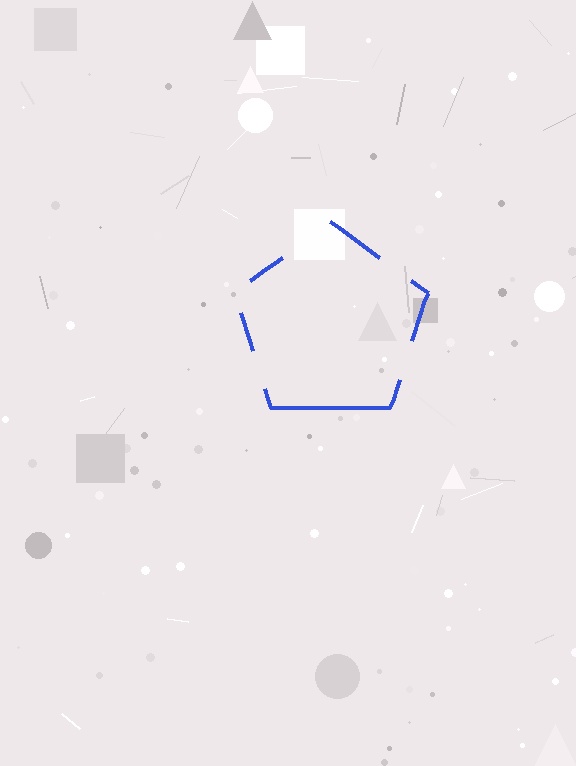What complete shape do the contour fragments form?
The contour fragments form a pentagon.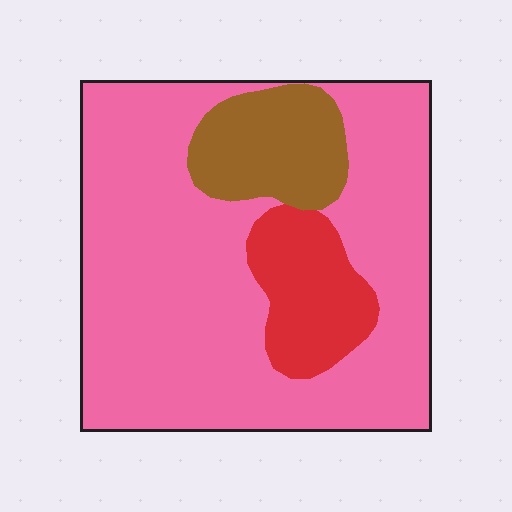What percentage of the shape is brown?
Brown takes up about one eighth (1/8) of the shape.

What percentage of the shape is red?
Red covers roughly 15% of the shape.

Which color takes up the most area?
Pink, at roughly 75%.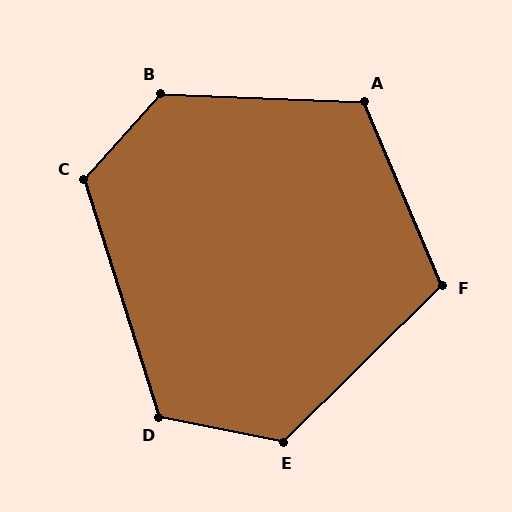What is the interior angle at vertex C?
Approximately 121 degrees (obtuse).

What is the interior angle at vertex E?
Approximately 124 degrees (obtuse).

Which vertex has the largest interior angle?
B, at approximately 129 degrees.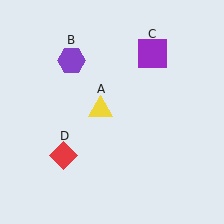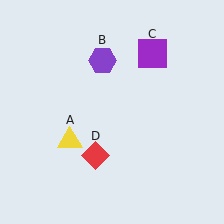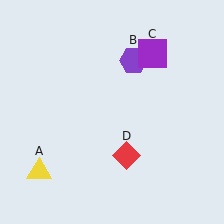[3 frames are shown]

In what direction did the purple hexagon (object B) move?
The purple hexagon (object B) moved right.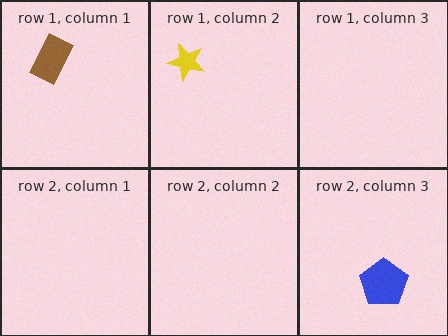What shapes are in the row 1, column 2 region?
The yellow star.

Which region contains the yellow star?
The row 1, column 2 region.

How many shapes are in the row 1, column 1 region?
1.